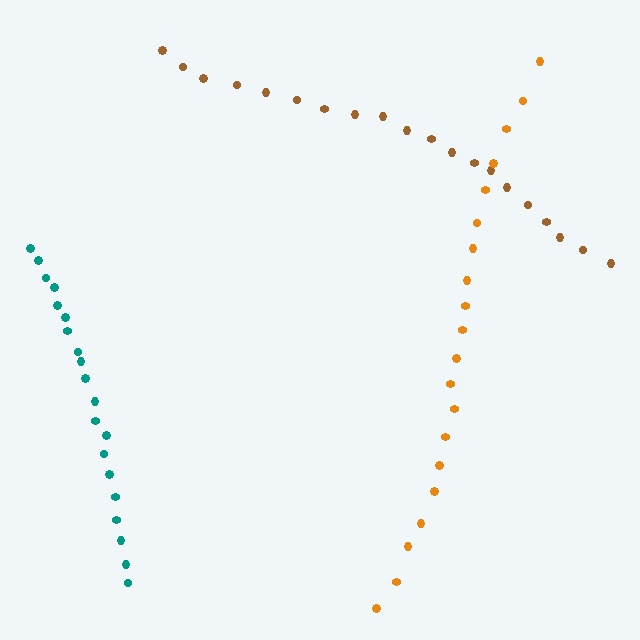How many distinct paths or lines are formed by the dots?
There are 3 distinct paths.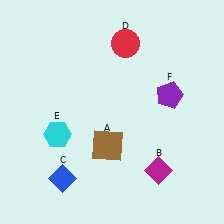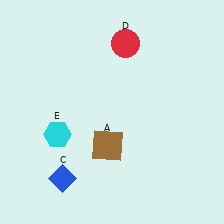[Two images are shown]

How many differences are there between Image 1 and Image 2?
There are 2 differences between the two images.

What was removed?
The purple pentagon (F), the magenta diamond (B) were removed in Image 2.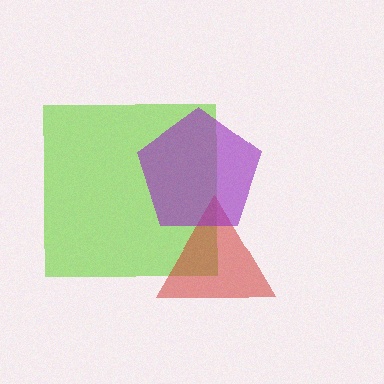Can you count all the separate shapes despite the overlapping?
Yes, there are 3 separate shapes.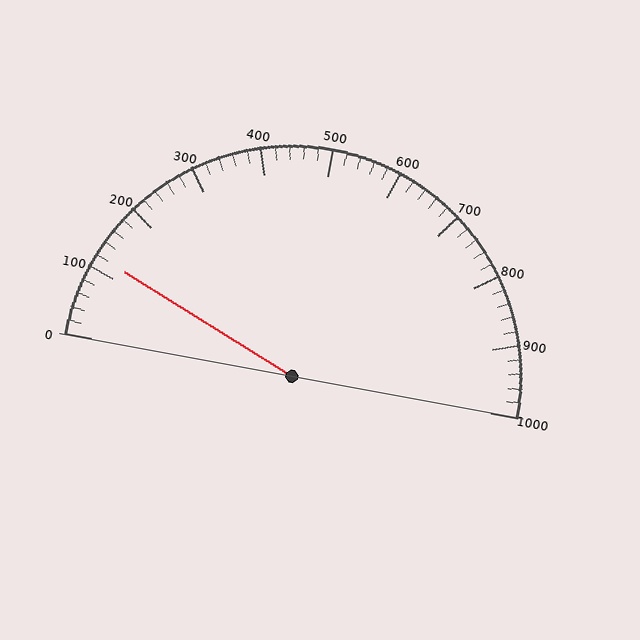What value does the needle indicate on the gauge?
The needle indicates approximately 120.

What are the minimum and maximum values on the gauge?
The gauge ranges from 0 to 1000.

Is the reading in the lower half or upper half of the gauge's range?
The reading is in the lower half of the range (0 to 1000).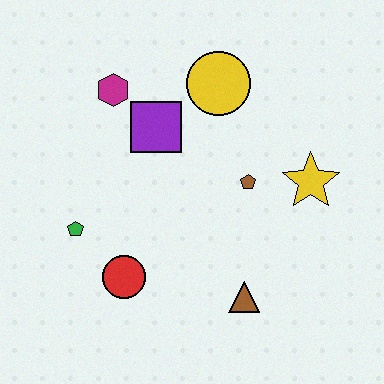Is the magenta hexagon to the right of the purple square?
No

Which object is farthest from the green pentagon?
The yellow star is farthest from the green pentagon.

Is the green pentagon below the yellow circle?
Yes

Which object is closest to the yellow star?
The brown pentagon is closest to the yellow star.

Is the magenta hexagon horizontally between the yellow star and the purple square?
No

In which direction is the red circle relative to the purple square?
The red circle is below the purple square.